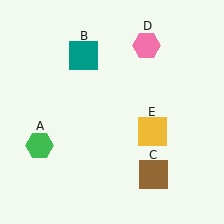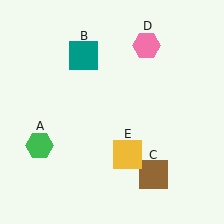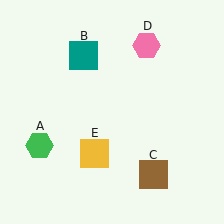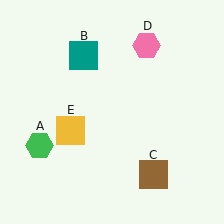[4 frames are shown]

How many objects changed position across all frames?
1 object changed position: yellow square (object E).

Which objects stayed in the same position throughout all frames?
Green hexagon (object A) and teal square (object B) and brown square (object C) and pink hexagon (object D) remained stationary.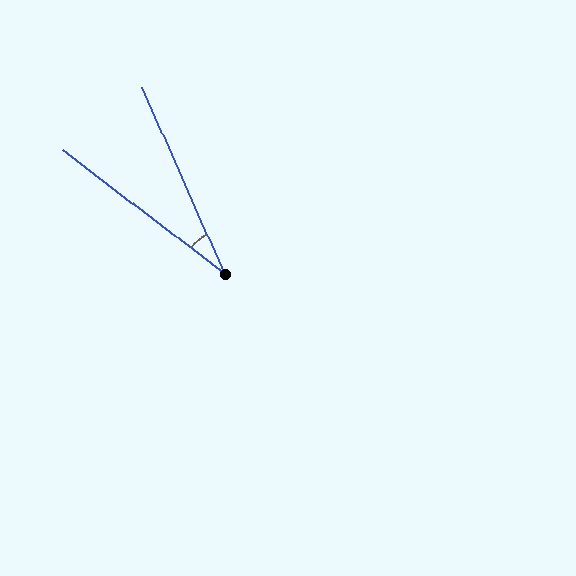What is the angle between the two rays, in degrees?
Approximately 29 degrees.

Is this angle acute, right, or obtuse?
It is acute.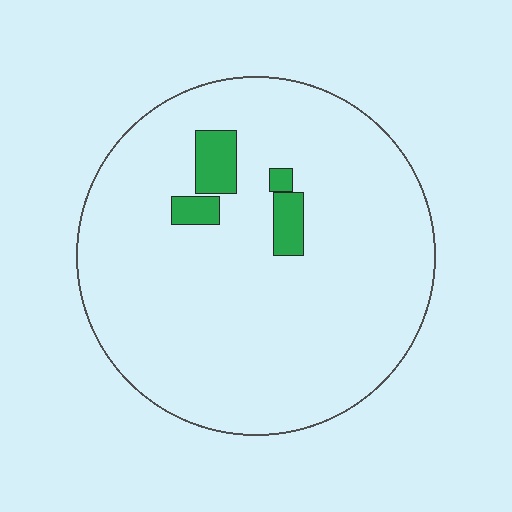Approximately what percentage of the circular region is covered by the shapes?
Approximately 5%.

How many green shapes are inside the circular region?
4.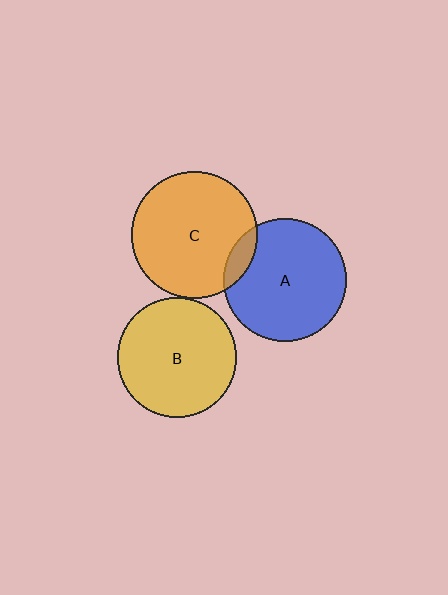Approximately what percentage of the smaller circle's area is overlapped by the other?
Approximately 10%.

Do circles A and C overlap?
Yes.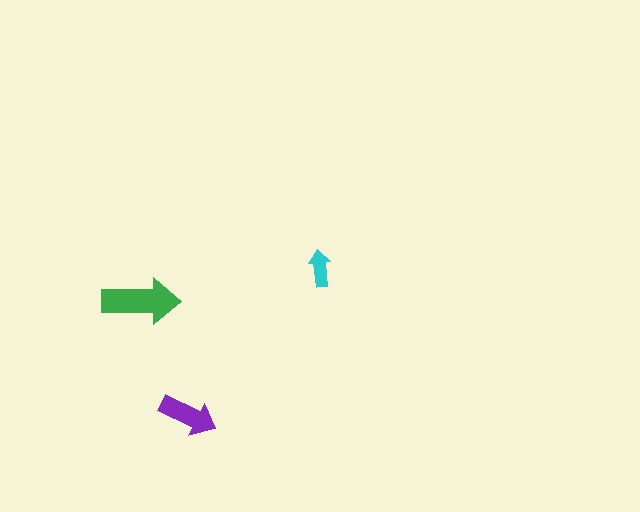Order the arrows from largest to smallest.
the green one, the purple one, the cyan one.